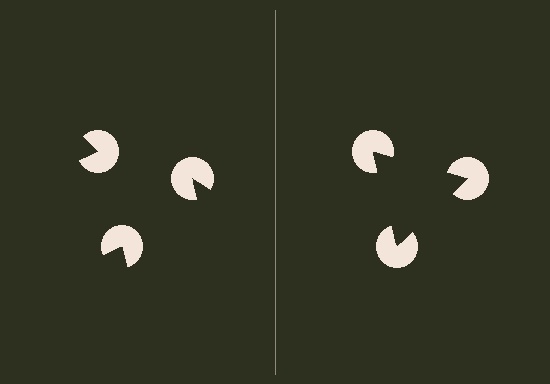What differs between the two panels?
The pac-man discs are positioned identically on both sides; only the wedge orientations differ. On the right they align to a triangle; on the left they are misaligned.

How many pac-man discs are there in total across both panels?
6 — 3 on each side.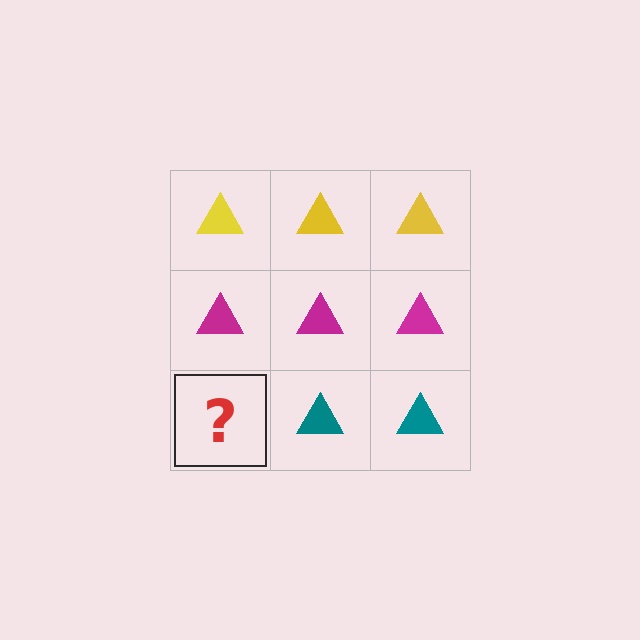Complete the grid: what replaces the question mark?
The question mark should be replaced with a teal triangle.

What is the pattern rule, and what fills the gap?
The rule is that each row has a consistent color. The gap should be filled with a teal triangle.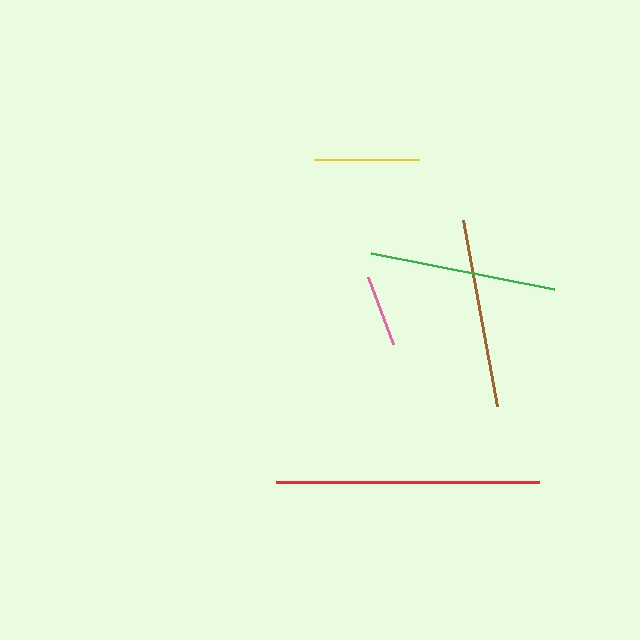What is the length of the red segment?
The red segment is approximately 263 pixels long.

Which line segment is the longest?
The red line is the longest at approximately 263 pixels.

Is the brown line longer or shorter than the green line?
The brown line is longer than the green line.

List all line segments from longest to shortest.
From longest to shortest: red, brown, green, yellow, pink.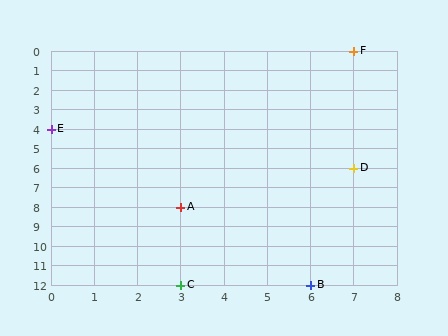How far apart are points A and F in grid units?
Points A and F are 4 columns and 8 rows apart (about 8.9 grid units diagonally).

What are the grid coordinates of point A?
Point A is at grid coordinates (3, 8).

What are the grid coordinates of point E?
Point E is at grid coordinates (0, 4).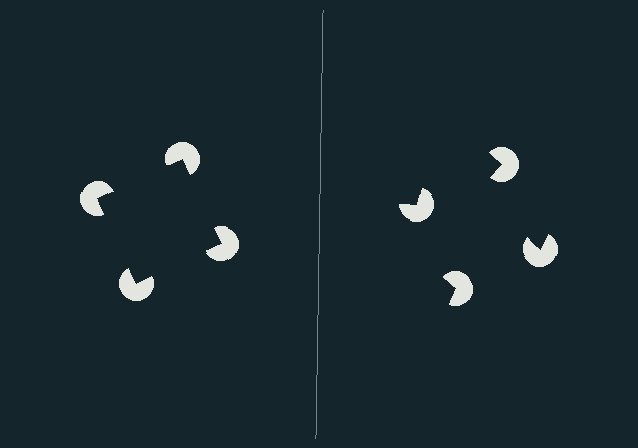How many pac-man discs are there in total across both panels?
8 — 4 on each side.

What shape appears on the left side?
An illusory square.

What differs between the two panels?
The pac-man discs are positioned identically on both sides; only the wedge orientations differ. On the left they align to a square; on the right they are misaligned.